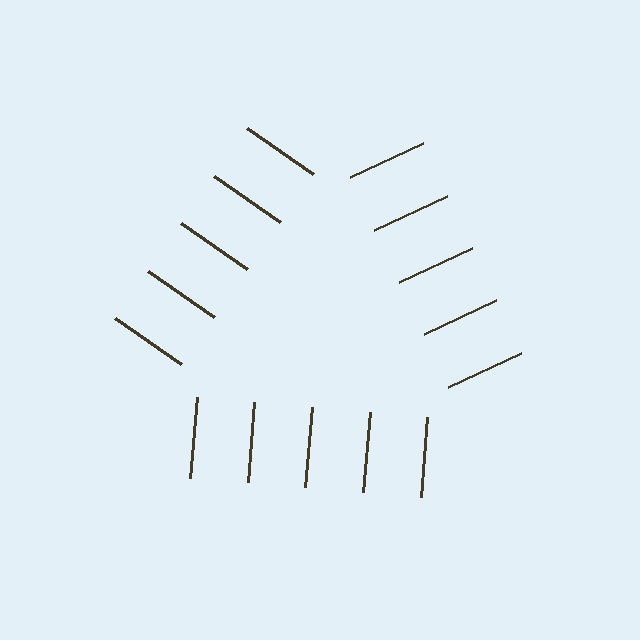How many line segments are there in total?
15 — 5 along each of the 3 edges.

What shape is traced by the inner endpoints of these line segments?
An illusory triangle — the line segments terminate on its edges but no continuous stroke is drawn.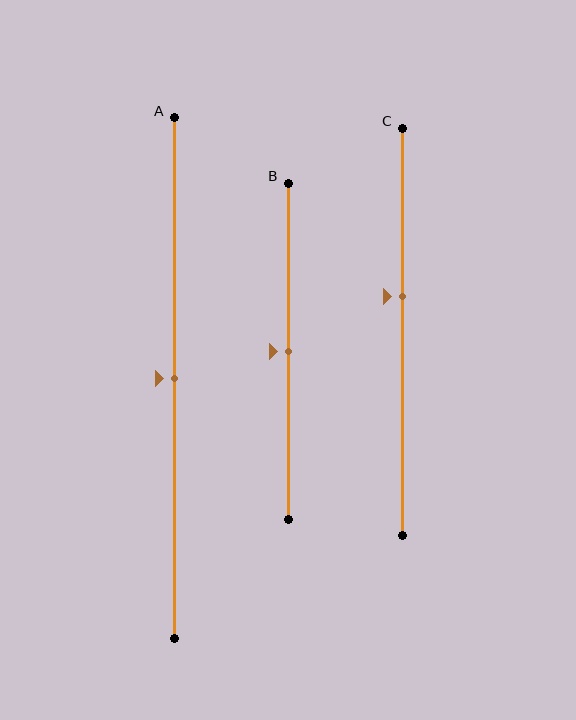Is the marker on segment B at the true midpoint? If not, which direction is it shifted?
Yes, the marker on segment B is at the true midpoint.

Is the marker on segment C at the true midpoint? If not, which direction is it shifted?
No, the marker on segment C is shifted upward by about 9% of the segment length.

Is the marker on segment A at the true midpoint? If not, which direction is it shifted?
Yes, the marker on segment A is at the true midpoint.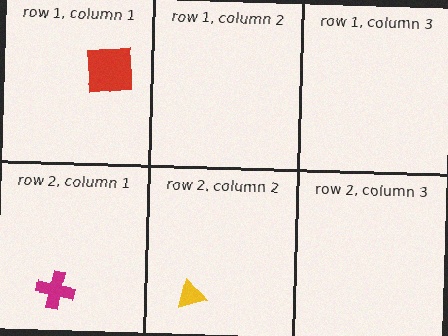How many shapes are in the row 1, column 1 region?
1.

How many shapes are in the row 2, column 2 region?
1.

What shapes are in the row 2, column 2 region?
The yellow triangle.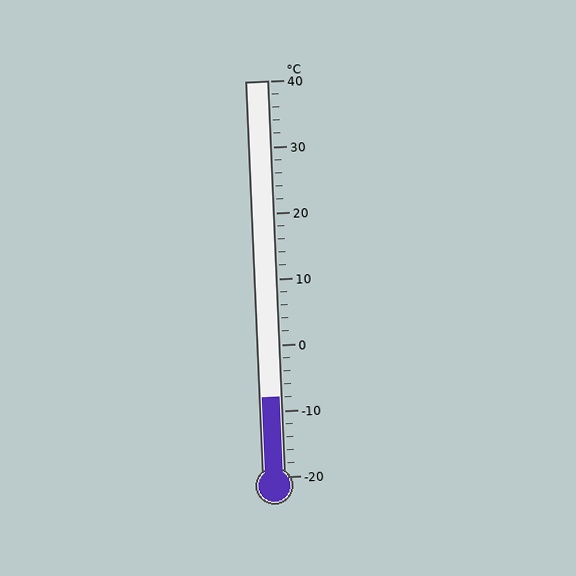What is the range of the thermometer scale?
The thermometer scale ranges from -20°C to 40°C.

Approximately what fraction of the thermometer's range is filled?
The thermometer is filled to approximately 20% of its range.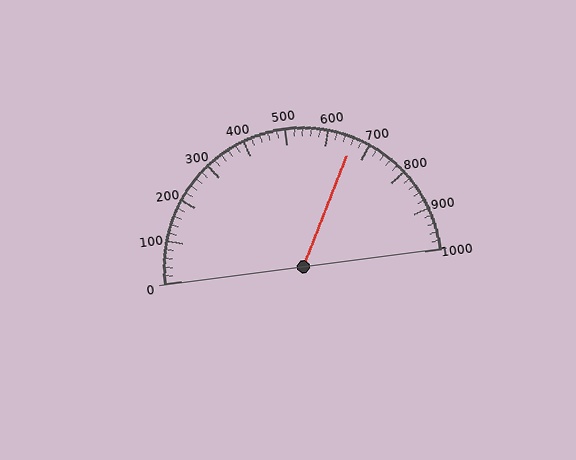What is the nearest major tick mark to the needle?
The nearest major tick mark is 700.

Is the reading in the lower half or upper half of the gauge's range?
The reading is in the upper half of the range (0 to 1000).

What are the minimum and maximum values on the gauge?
The gauge ranges from 0 to 1000.